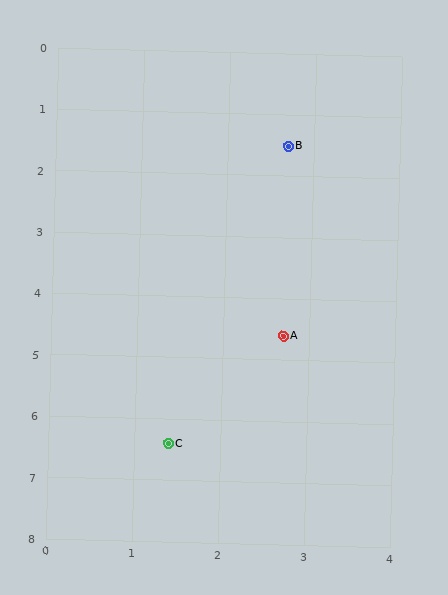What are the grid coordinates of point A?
Point A is at approximately (2.7, 4.6).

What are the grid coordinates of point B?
Point B is at approximately (2.7, 1.5).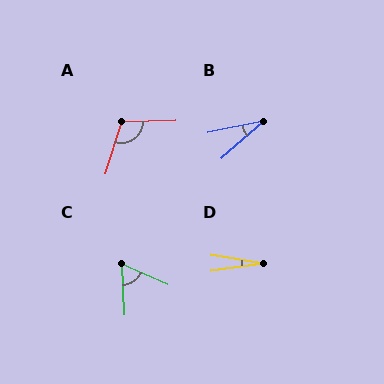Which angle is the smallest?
D, at approximately 17 degrees.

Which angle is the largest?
A, at approximately 109 degrees.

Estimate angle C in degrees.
Approximately 64 degrees.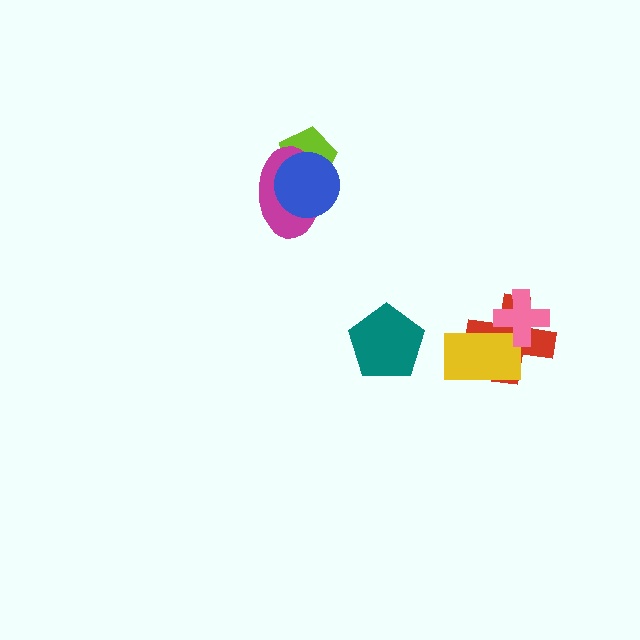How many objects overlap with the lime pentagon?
2 objects overlap with the lime pentagon.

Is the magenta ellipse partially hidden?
Yes, it is partially covered by another shape.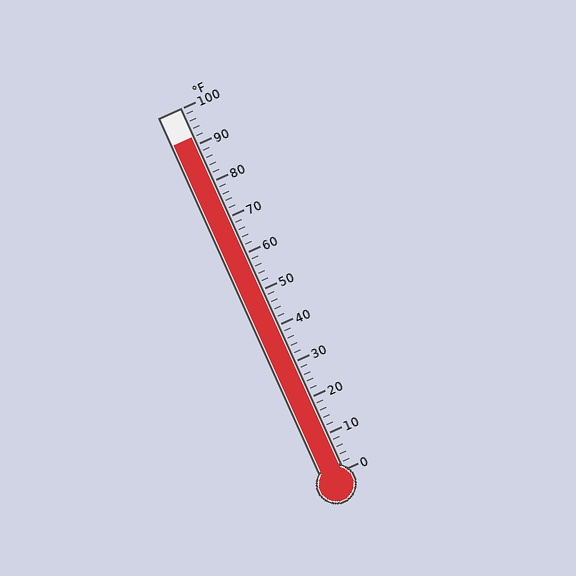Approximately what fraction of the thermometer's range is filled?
The thermometer is filled to approximately 90% of its range.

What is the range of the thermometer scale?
The thermometer scale ranges from 0°F to 100°F.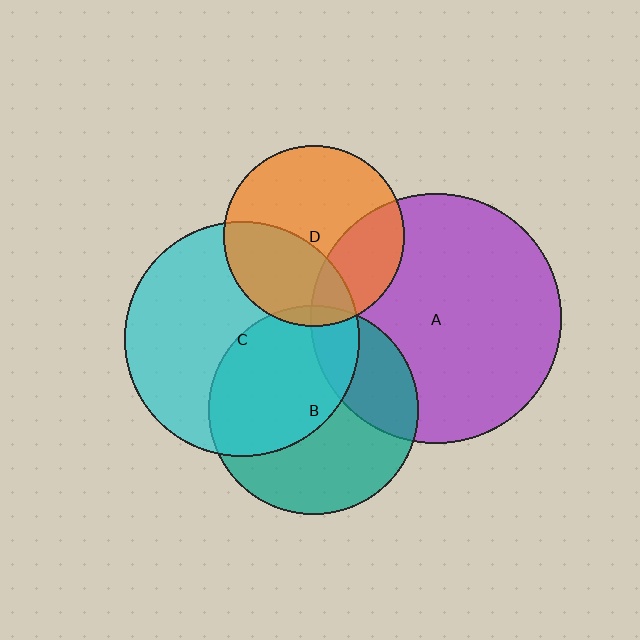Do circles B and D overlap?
Yes.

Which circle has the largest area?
Circle A (purple).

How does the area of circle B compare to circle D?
Approximately 1.3 times.